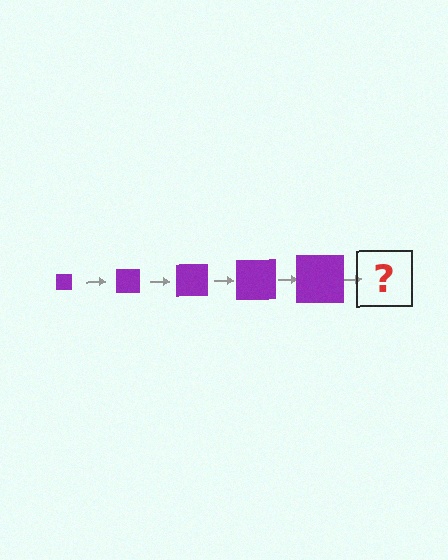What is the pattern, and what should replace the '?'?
The pattern is that the square gets progressively larger each step. The '?' should be a purple square, larger than the previous one.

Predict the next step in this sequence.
The next step is a purple square, larger than the previous one.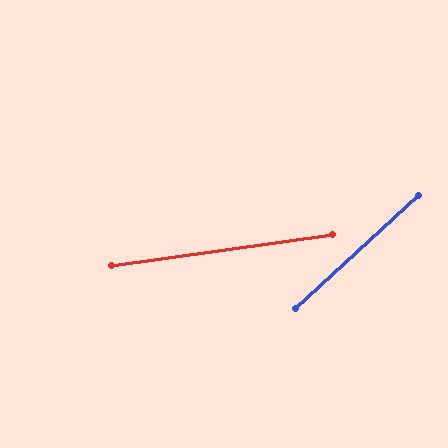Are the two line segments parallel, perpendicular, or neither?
Neither parallel nor perpendicular — they differ by about 34°.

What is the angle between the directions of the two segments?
Approximately 34 degrees.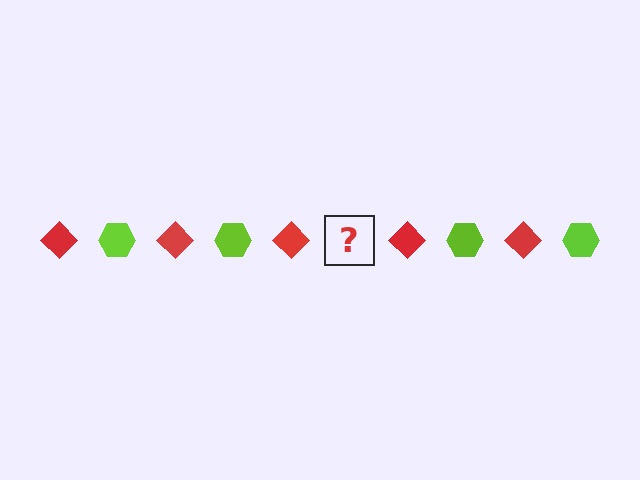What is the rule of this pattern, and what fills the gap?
The rule is that the pattern alternates between red diamond and lime hexagon. The gap should be filled with a lime hexagon.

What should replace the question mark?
The question mark should be replaced with a lime hexagon.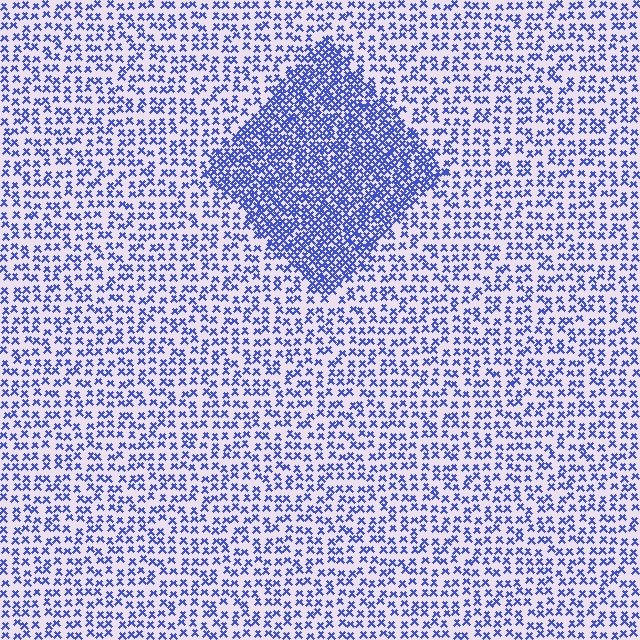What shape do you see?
I see a diamond.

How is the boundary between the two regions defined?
The boundary is defined by a change in element density (approximately 2.2x ratio). All elements are the same color, size, and shape.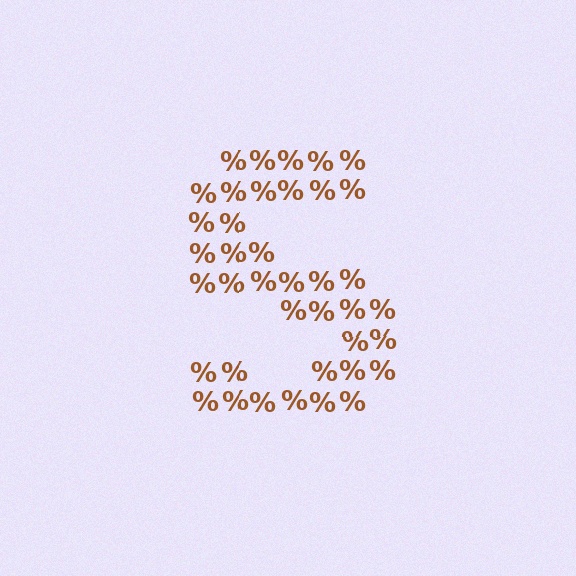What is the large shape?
The large shape is the letter S.